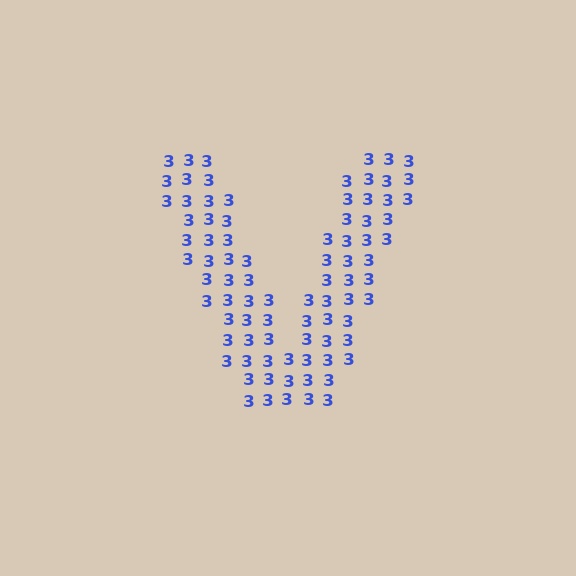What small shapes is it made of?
It is made of small digit 3's.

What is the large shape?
The large shape is the letter V.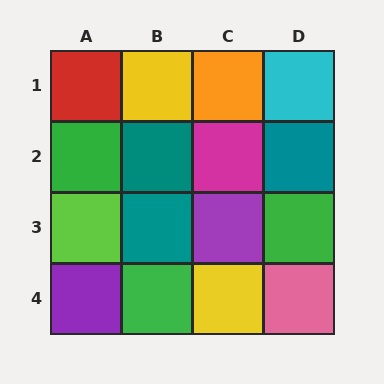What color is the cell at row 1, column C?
Orange.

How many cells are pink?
1 cell is pink.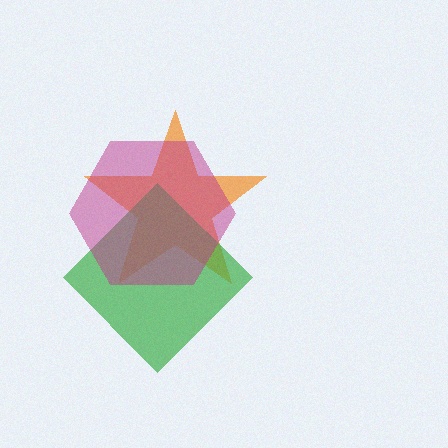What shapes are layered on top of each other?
The layered shapes are: an orange star, a green diamond, a magenta hexagon.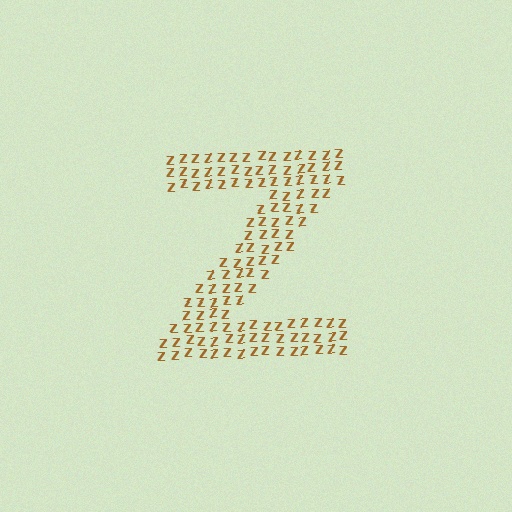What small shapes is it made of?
It is made of small letter Z's.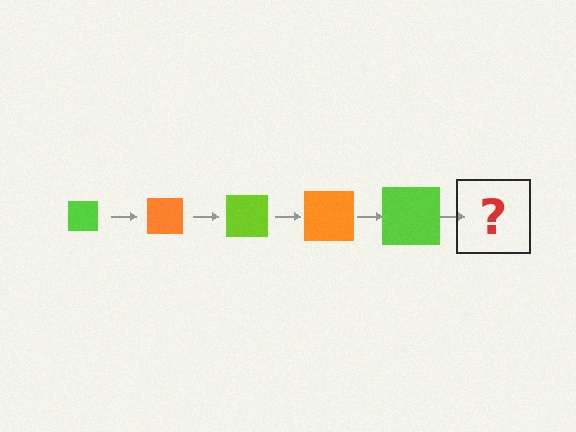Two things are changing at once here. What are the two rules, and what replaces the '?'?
The two rules are that the square grows larger each step and the color cycles through lime and orange. The '?' should be an orange square, larger than the previous one.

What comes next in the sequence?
The next element should be an orange square, larger than the previous one.